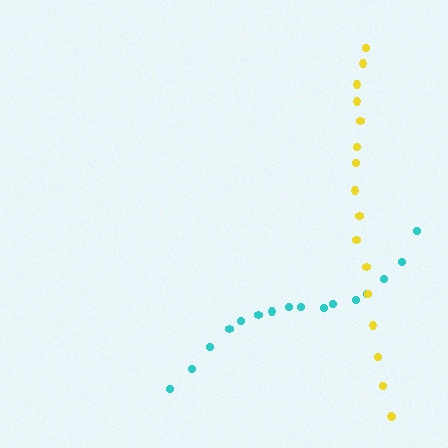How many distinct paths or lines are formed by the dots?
There are 2 distinct paths.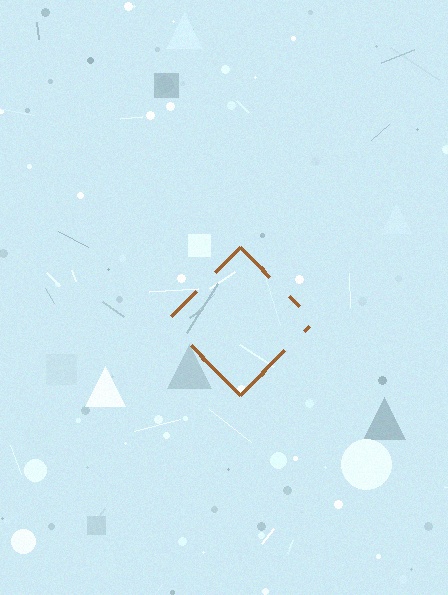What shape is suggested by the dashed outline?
The dashed outline suggests a diamond.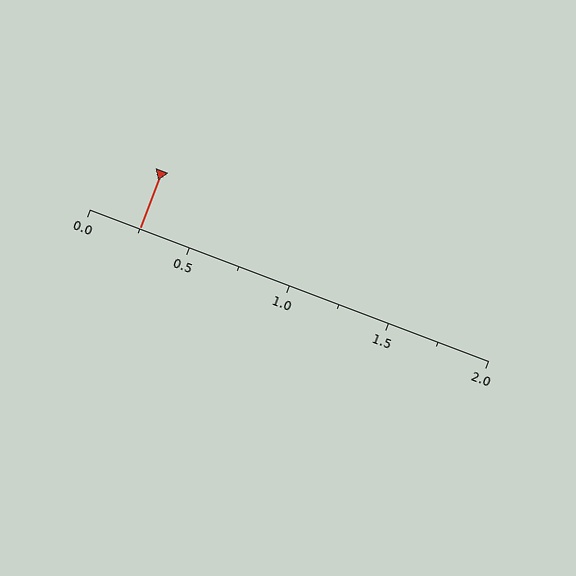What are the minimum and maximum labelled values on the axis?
The axis runs from 0.0 to 2.0.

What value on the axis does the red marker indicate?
The marker indicates approximately 0.25.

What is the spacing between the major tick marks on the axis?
The major ticks are spaced 0.5 apart.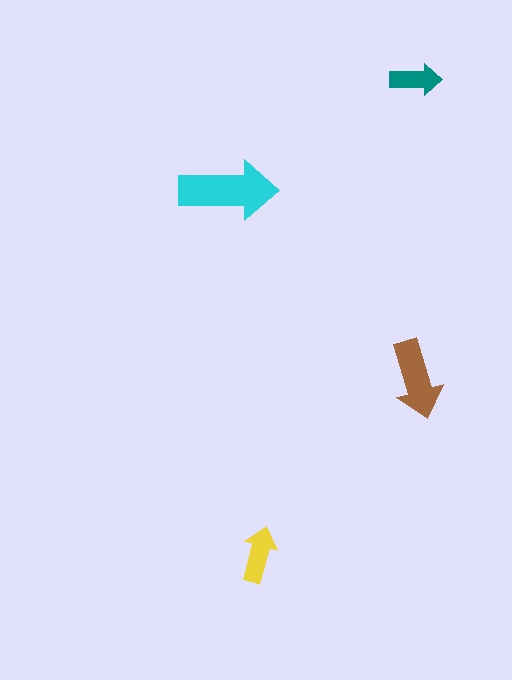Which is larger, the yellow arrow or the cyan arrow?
The cyan one.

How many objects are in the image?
There are 4 objects in the image.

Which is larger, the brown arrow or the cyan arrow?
The cyan one.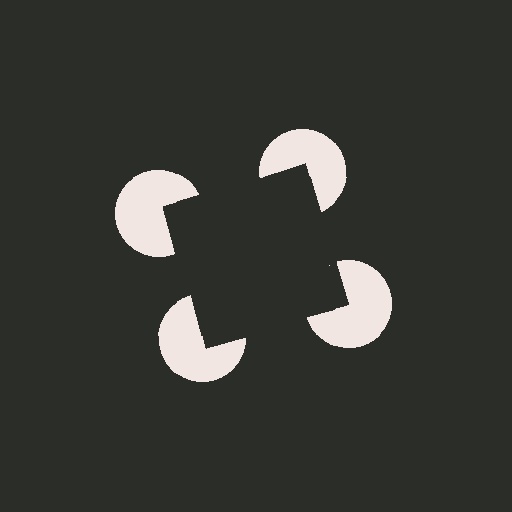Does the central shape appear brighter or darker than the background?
It typically appears slightly darker than the background, even though no actual brightness change is drawn.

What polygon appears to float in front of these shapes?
An illusory square — its edges are inferred from the aligned wedge cuts in the pac-man discs, not physically drawn.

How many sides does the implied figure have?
4 sides.